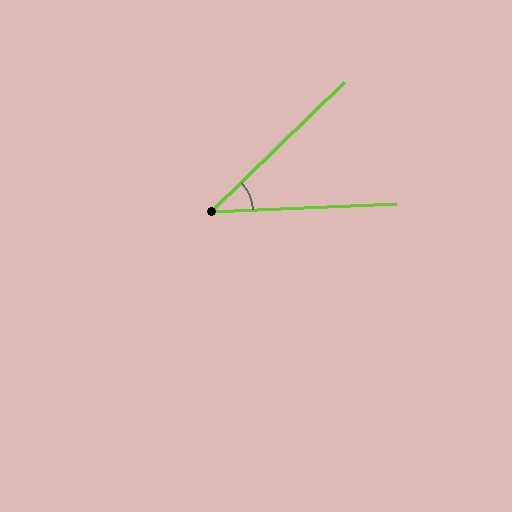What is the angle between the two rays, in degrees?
Approximately 42 degrees.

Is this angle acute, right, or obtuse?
It is acute.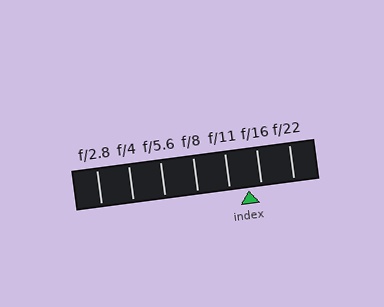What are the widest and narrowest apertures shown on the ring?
The widest aperture shown is f/2.8 and the narrowest is f/22.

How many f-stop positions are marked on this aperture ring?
There are 7 f-stop positions marked.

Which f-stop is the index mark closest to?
The index mark is closest to f/16.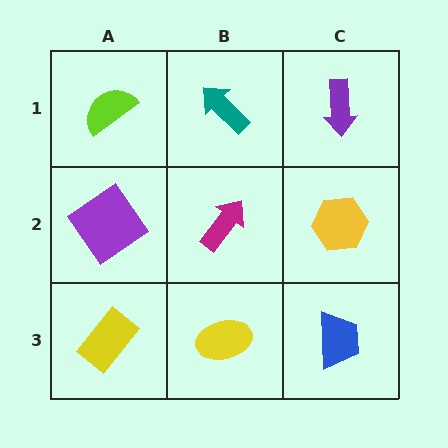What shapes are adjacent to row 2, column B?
A teal arrow (row 1, column B), a yellow ellipse (row 3, column B), a purple diamond (row 2, column A), a yellow hexagon (row 2, column C).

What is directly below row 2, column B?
A yellow ellipse.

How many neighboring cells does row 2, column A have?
3.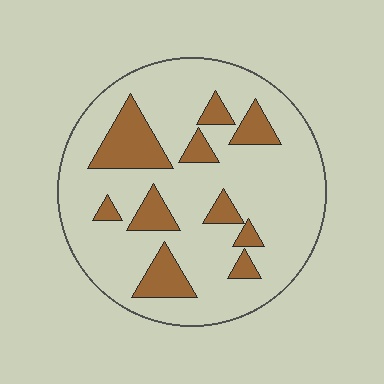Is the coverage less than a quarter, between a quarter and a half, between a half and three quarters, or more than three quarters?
Less than a quarter.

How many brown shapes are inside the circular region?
10.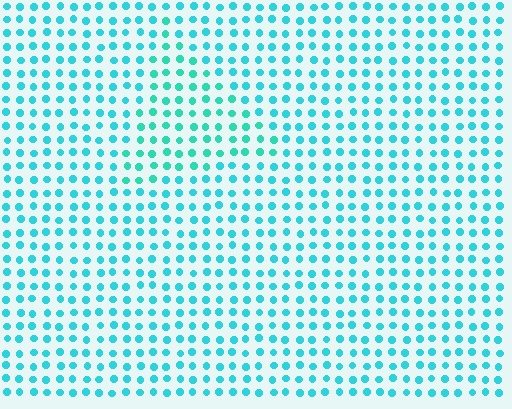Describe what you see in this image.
The image is filled with small cyan elements in a uniform arrangement. A triangle-shaped region is visible where the elements are tinted to a slightly different hue, forming a subtle color boundary.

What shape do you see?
I see a triangle.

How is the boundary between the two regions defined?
The boundary is defined purely by a slight shift in hue (about 17 degrees). Spacing, size, and orientation are identical on both sides.